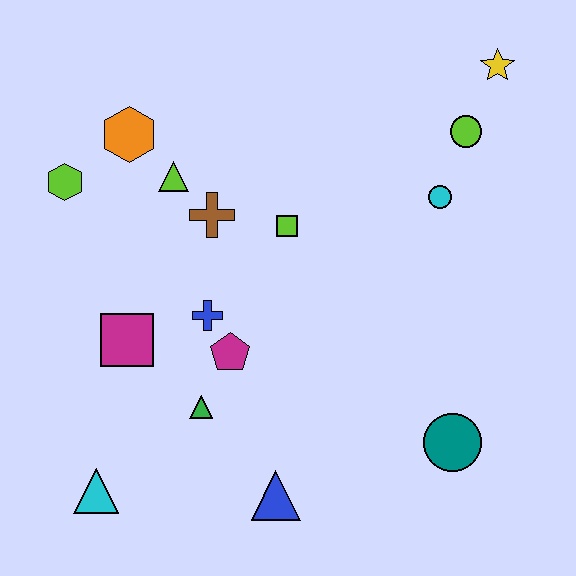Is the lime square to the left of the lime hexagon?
No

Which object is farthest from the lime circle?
The cyan triangle is farthest from the lime circle.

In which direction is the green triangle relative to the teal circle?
The green triangle is to the left of the teal circle.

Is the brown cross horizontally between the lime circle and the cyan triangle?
Yes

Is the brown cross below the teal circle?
No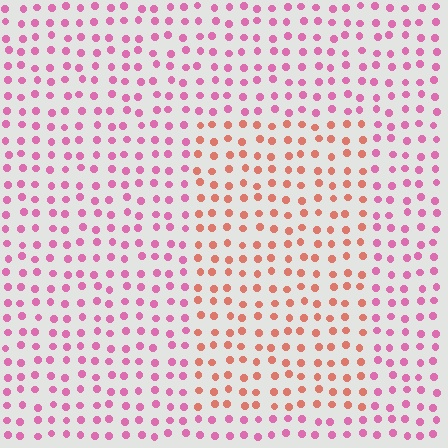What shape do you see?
I see a rectangle.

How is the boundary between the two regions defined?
The boundary is defined purely by a slight shift in hue (about 42 degrees). Spacing, size, and orientation are identical on both sides.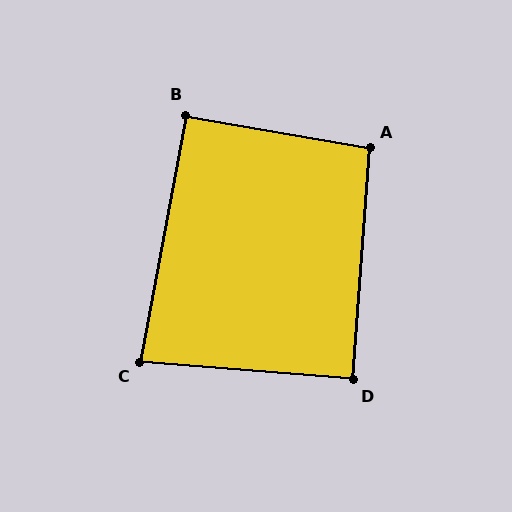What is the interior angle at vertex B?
Approximately 90 degrees (approximately right).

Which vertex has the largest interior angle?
A, at approximately 96 degrees.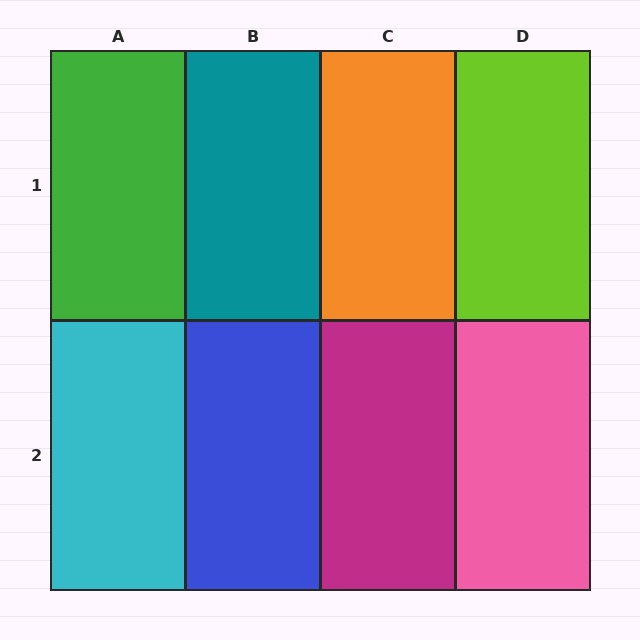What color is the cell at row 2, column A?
Cyan.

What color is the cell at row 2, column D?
Pink.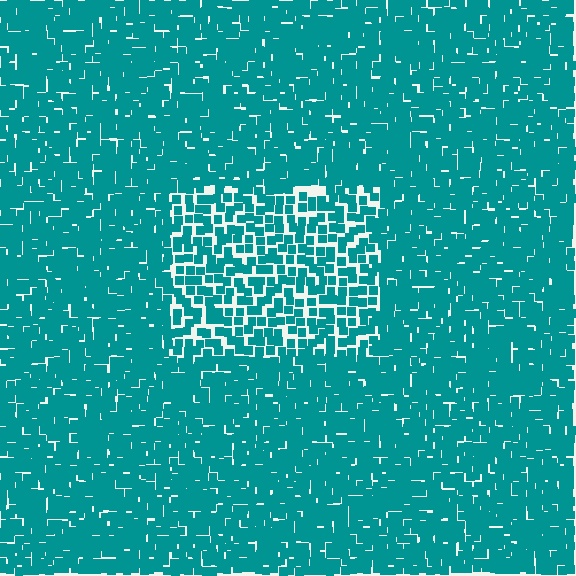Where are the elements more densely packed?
The elements are more densely packed outside the rectangle boundary.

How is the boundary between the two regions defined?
The boundary is defined by a change in element density (approximately 1.7x ratio). All elements are the same color, size, and shape.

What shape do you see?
I see a rectangle.